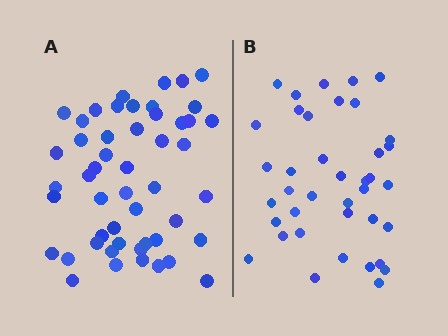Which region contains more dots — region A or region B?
Region A (the left region) has more dots.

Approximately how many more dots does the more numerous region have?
Region A has roughly 12 or so more dots than region B.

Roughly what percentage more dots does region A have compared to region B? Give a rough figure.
About 30% more.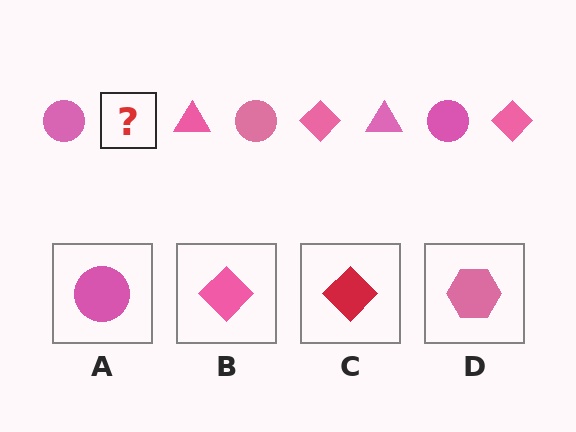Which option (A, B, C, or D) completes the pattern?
B.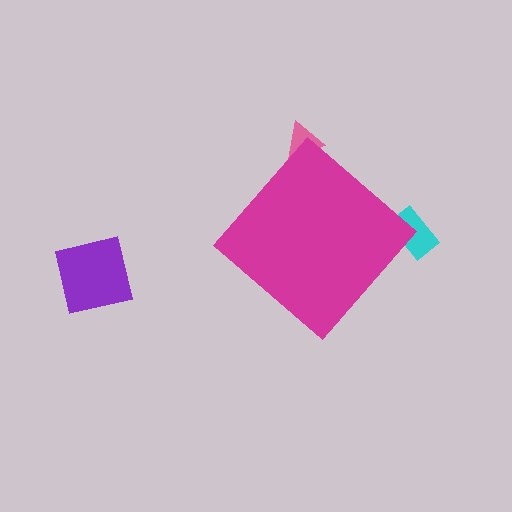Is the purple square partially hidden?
No, the purple square is fully visible.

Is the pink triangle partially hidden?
Yes, the pink triangle is partially hidden behind the magenta diamond.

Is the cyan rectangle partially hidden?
Yes, the cyan rectangle is partially hidden behind the magenta diamond.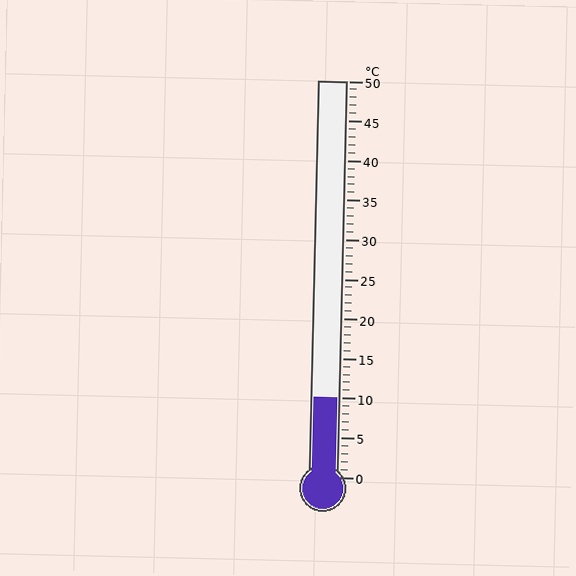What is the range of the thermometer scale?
The thermometer scale ranges from 0°C to 50°C.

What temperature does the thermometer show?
The thermometer shows approximately 10°C.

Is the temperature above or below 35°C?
The temperature is below 35°C.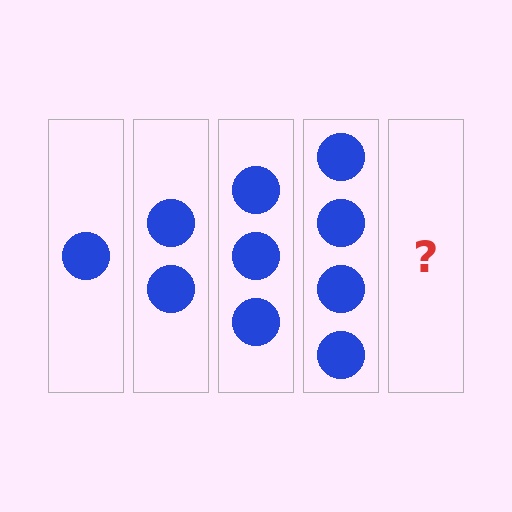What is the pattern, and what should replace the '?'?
The pattern is that each step adds one more circle. The '?' should be 5 circles.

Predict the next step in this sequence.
The next step is 5 circles.